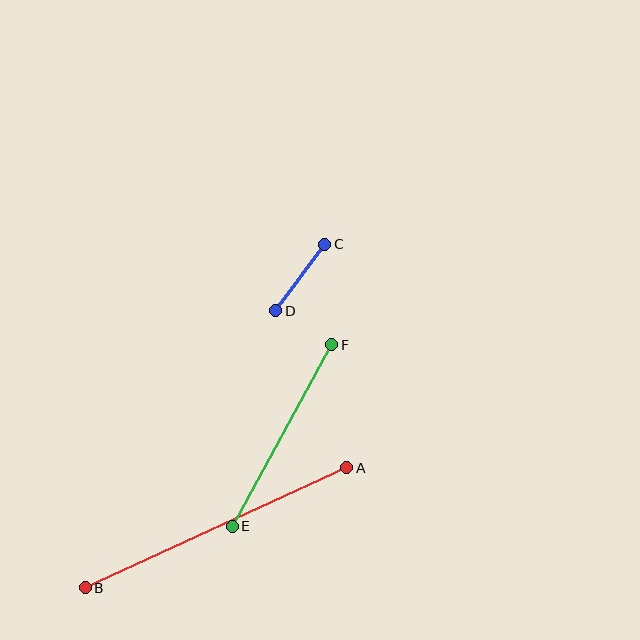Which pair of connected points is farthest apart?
Points A and B are farthest apart.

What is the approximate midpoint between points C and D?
The midpoint is at approximately (300, 278) pixels.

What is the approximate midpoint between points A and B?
The midpoint is at approximately (216, 528) pixels.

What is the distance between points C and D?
The distance is approximately 82 pixels.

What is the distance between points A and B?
The distance is approximately 288 pixels.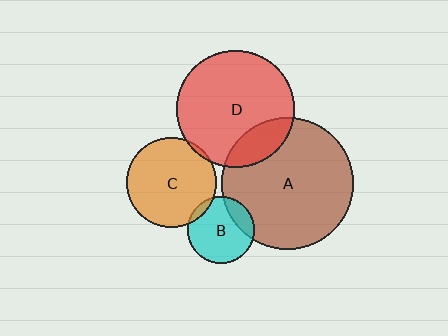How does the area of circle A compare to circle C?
Approximately 2.2 times.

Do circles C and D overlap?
Yes.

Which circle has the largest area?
Circle A (brown).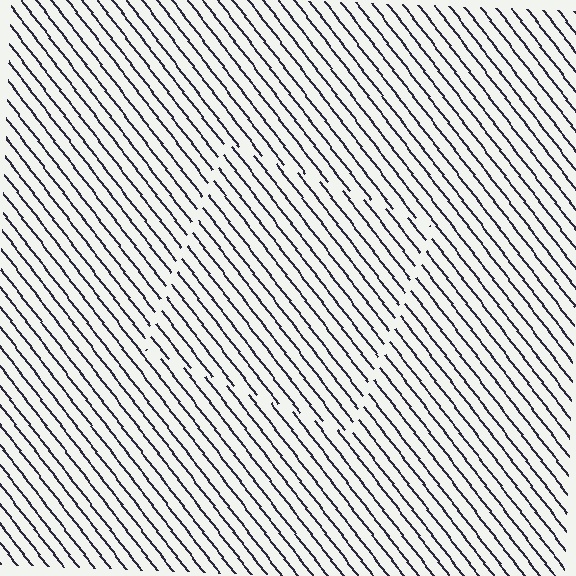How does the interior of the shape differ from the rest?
The interior of the shape contains the same grating, shifted by half a period — the contour is defined by the phase discontinuity where line-ends from the inner and outer gratings abut.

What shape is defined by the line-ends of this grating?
An illusory square. The interior of the shape contains the same grating, shifted by half a period — the contour is defined by the phase discontinuity where line-ends from the inner and outer gratings abut.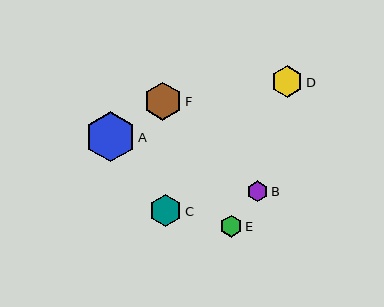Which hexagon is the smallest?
Hexagon B is the smallest with a size of approximately 21 pixels.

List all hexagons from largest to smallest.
From largest to smallest: A, F, C, D, E, B.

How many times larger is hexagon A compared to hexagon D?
Hexagon A is approximately 1.6 times the size of hexagon D.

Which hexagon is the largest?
Hexagon A is the largest with a size of approximately 50 pixels.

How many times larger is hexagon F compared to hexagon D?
Hexagon F is approximately 1.2 times the size of hexagon D.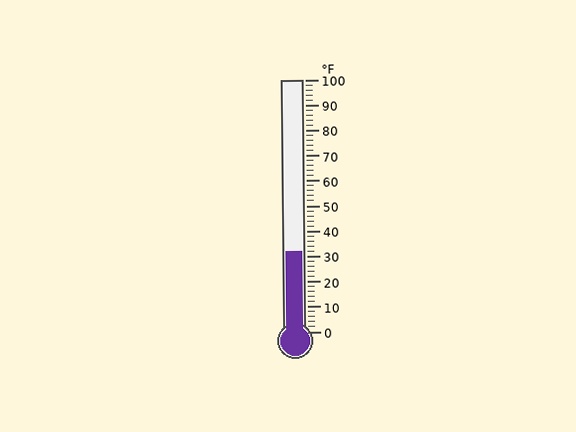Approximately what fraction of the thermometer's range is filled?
The thermometer is filled to approximately 30% of its range.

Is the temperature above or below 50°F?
The temperature is below 50°F.